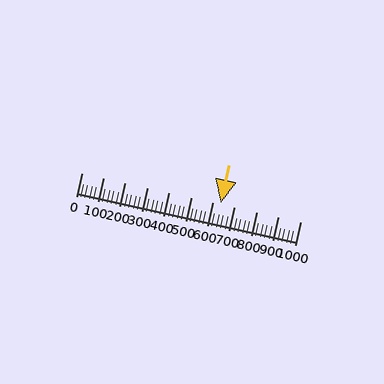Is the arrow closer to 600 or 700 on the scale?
The arrow is closer to 600.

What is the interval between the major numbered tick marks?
The major tick marks are spaced 100 units apart.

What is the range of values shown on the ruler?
The ruler shows values from 0 to 1000.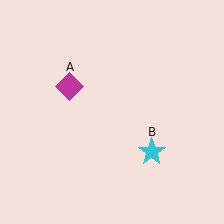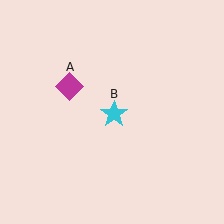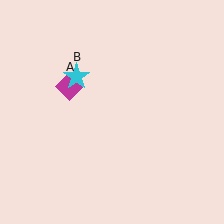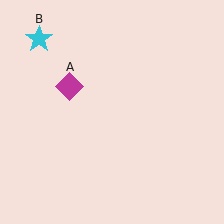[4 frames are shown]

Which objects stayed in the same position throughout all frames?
Magenta diamond (object A) remained stationary.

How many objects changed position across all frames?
1 object changed position: cyan star (object B).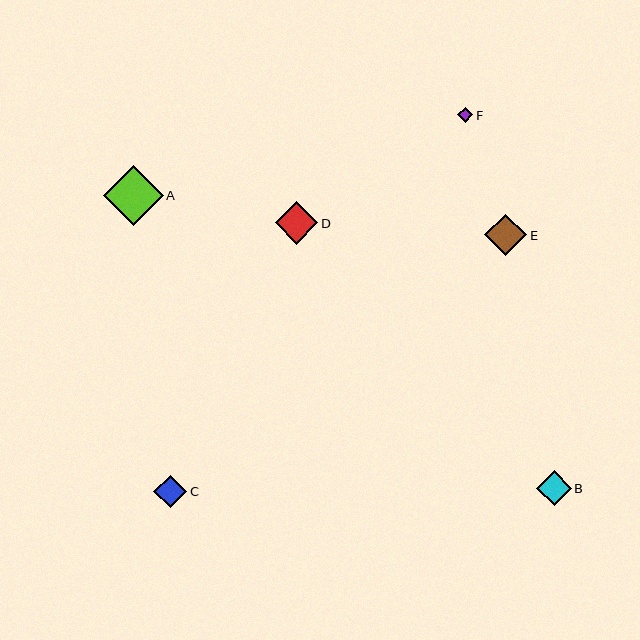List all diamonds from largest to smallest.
From largest to smallest: A, D, E, B, C, F.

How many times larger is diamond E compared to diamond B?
Diamond E is approximately 1.2 times the size of diamond B.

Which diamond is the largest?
Diamond A is the largest with a size of approximately 60 pixels.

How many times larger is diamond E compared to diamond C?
Diamond E is approximately 1.3 times the size of diamond C.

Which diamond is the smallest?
Diamond F is the smallest with a size of approximately 15 pixels.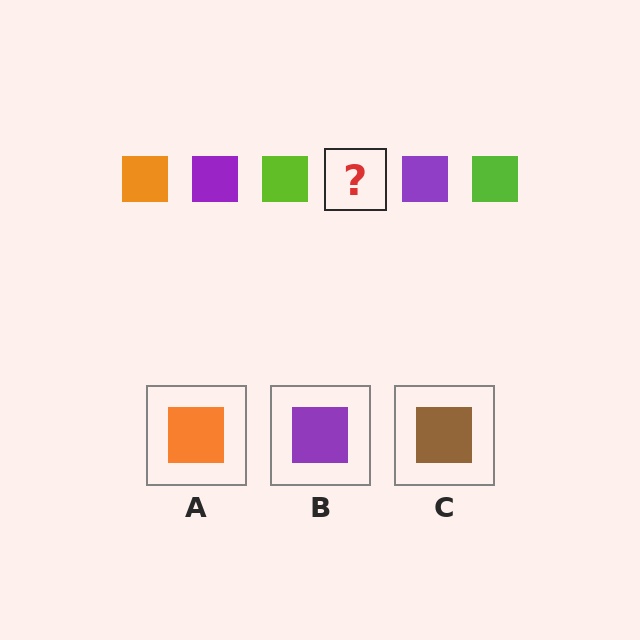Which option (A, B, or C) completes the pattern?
A.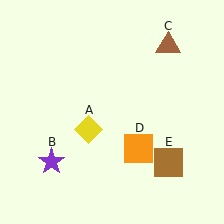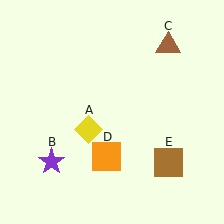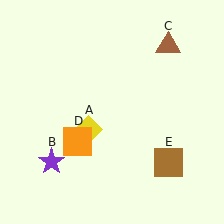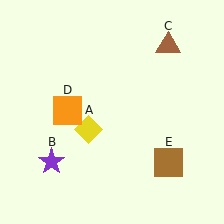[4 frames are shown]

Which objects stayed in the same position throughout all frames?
Yellow diamond (object A) and purple star (object B) and brown triangle (object C) and brown square (object E) remained stationary.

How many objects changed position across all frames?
1 object changed position: orange square (object D).